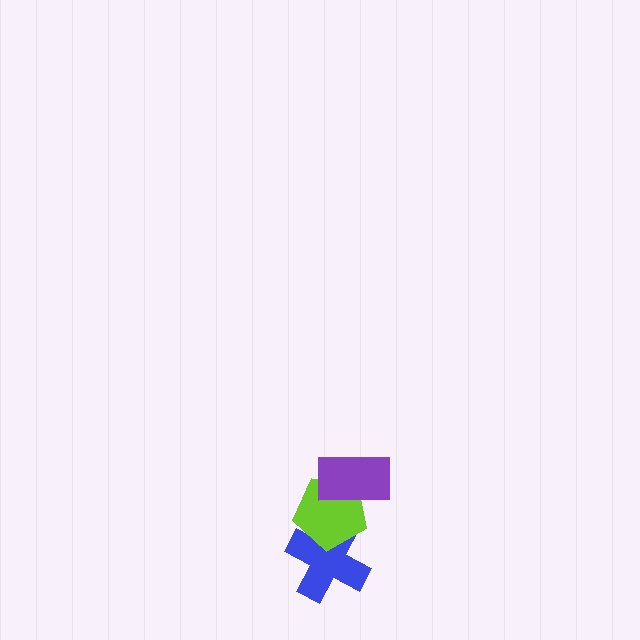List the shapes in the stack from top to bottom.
From top to bottom: the purple rectangle, the lime pentagon, the blue cross.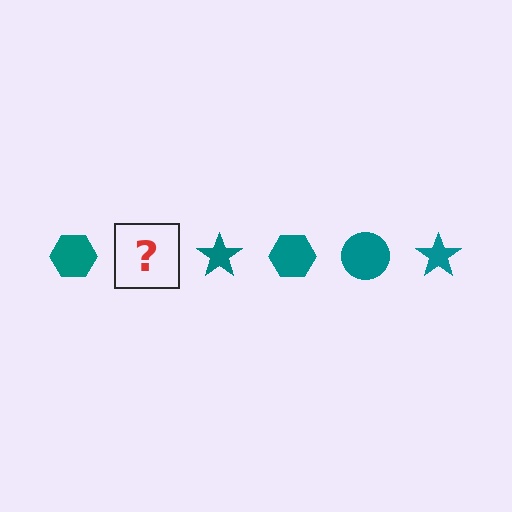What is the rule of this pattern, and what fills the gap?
The rule is that the pattern cycles through hexagon, circle, star shapes in teal. The gap should be filled with a teal circle.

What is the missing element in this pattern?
The missing element is a teal circle.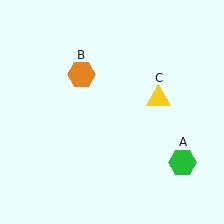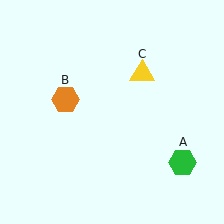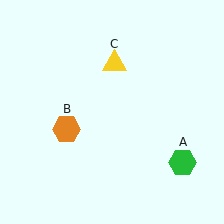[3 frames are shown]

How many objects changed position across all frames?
2 objects changed position: orange hexagon (object B), yellow triangle (object C).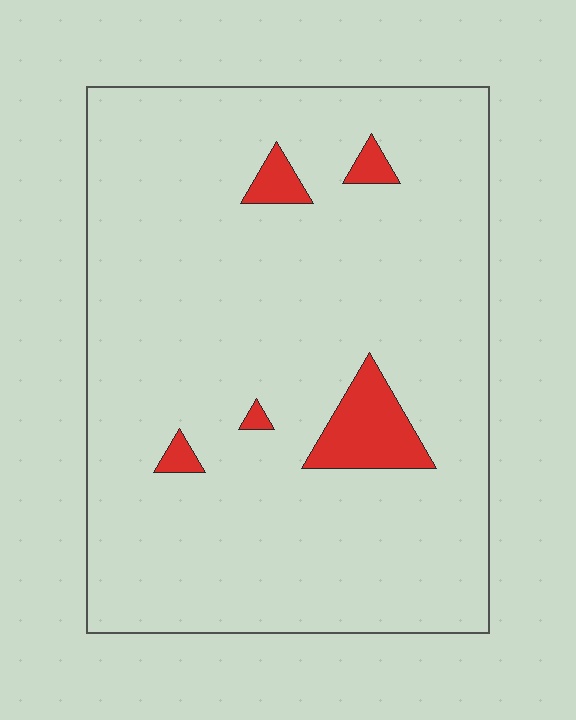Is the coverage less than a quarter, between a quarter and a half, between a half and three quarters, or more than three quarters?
Less than a quarter.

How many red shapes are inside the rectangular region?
5.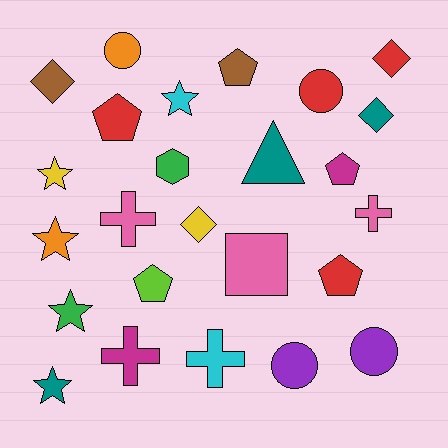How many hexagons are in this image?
There is 1 hexagon.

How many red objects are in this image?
There are 4 red objects.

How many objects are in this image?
There are 25 objects.